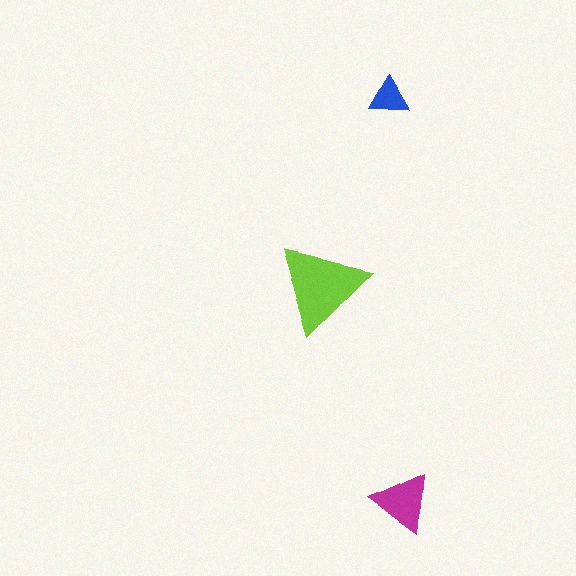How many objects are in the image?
There are 3 objects in the image.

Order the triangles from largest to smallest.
the lime one, the magenta one, the blue one.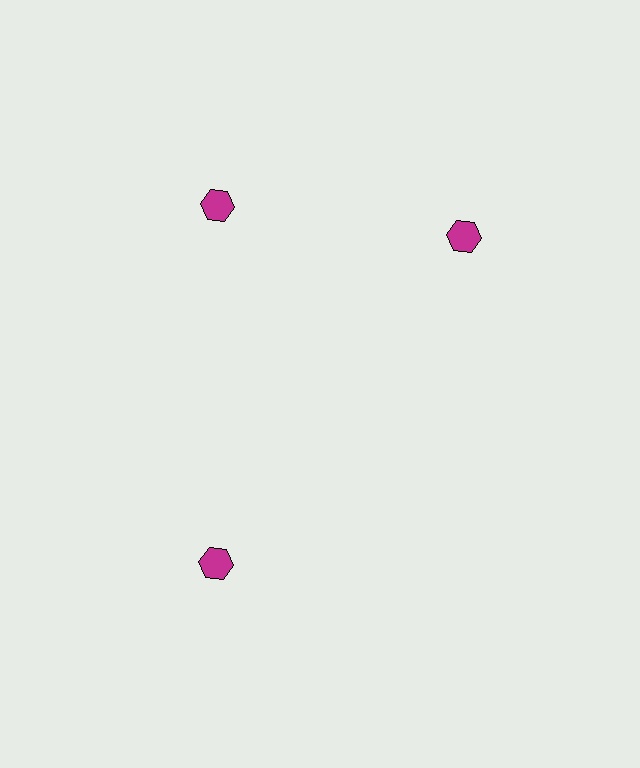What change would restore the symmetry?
The symmetry would be restored by rotating it back into even spacing with its neighbors so that all 3 hexagons sit at equal angles and equal distance from the center.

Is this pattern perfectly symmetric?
No. The 3 magenta hexagons are arranged in a ring, but one element near the 3 o'clock position is rotated out of alignment along the ring, breaking the 3-fold rotational symmetry.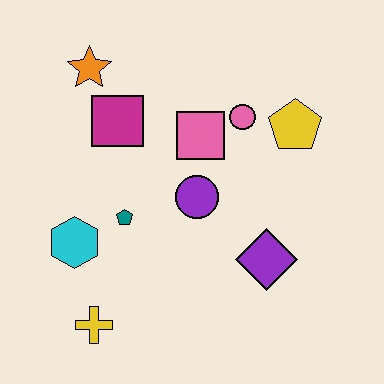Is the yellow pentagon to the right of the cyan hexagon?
Yes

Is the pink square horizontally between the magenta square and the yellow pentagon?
Yes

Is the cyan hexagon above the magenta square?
No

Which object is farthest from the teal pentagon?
The yellow pentagon is farthest from the teal pentagon.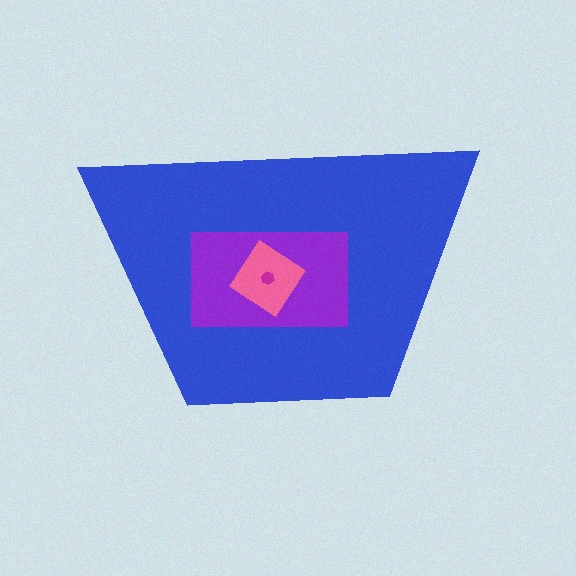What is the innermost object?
The magenta hexagon.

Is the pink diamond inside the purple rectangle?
Yes.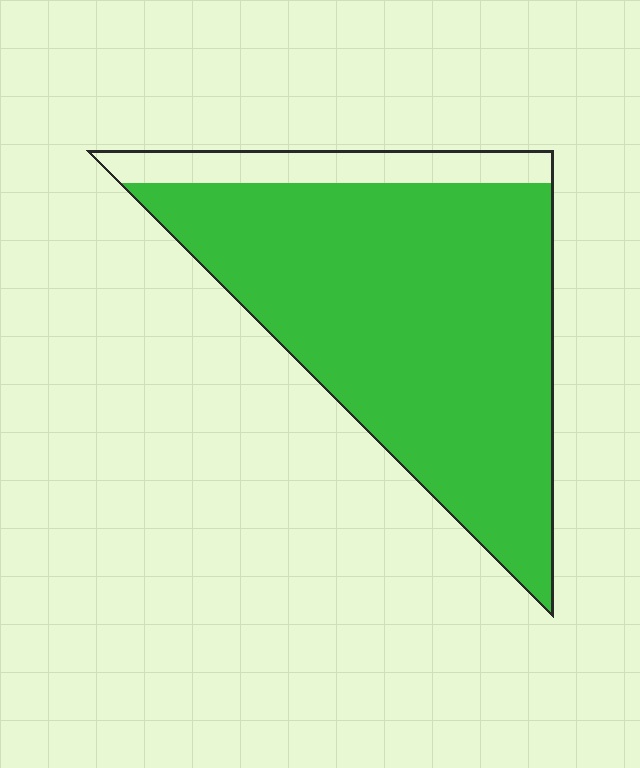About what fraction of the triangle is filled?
About seven eighths (7/8).